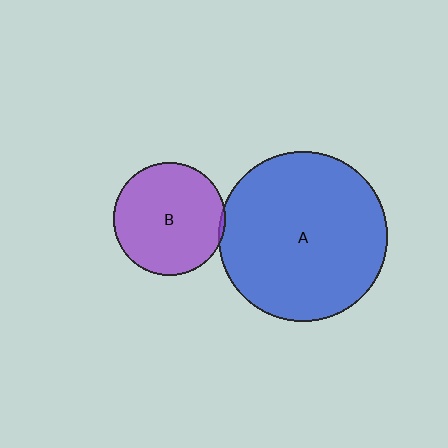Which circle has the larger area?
Circle A (blue).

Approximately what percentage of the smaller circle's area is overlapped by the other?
Approximately 5%.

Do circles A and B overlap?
Yes.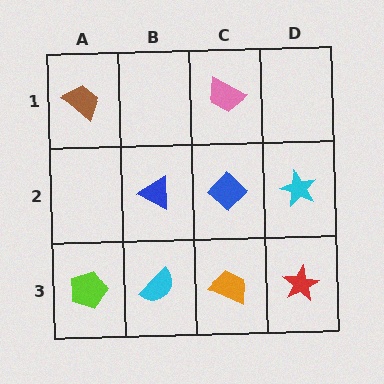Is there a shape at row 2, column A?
No, that cell is empty.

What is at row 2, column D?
A cyan star.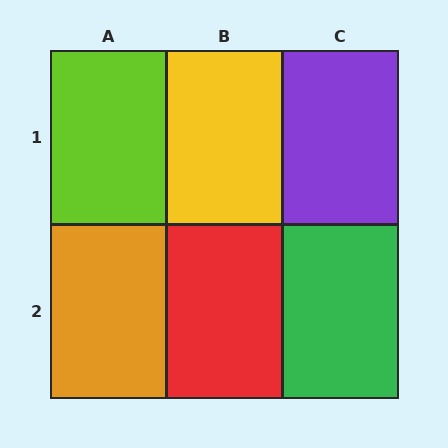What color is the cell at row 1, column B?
Yellow.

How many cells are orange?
1 cell is orange.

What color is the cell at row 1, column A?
Lime.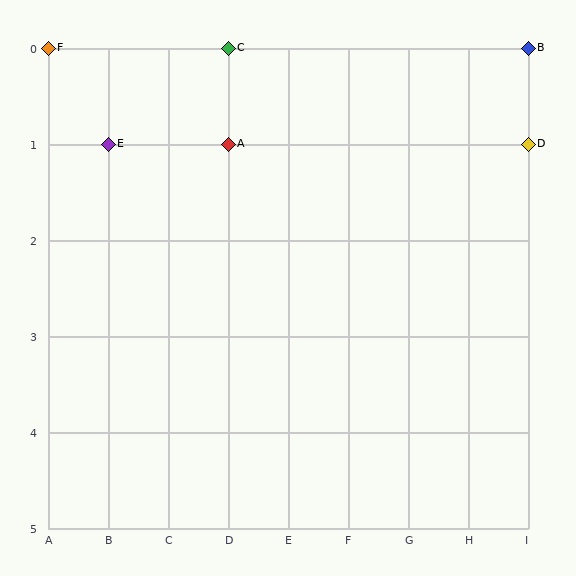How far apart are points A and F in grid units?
Points A and F are 3 columns and 1 row apart (about 3.2 grid units diagonally).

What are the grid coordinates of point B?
Point B is at grid coordinates (I, 0).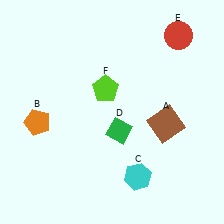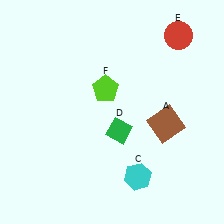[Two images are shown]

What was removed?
The orange pentagon (B) was removed in Image 2.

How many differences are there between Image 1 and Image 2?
There is 1 difference between the two images.